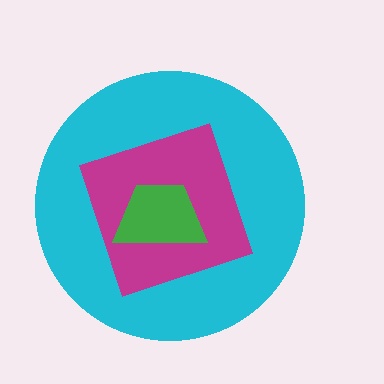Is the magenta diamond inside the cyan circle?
Yes.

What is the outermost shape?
The cyan circle.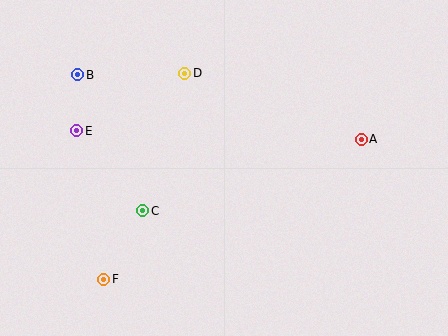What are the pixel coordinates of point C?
Point C is at (143, 211).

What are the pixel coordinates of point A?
Point A is at (361, 139).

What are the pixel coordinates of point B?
Point B is at (78, 75).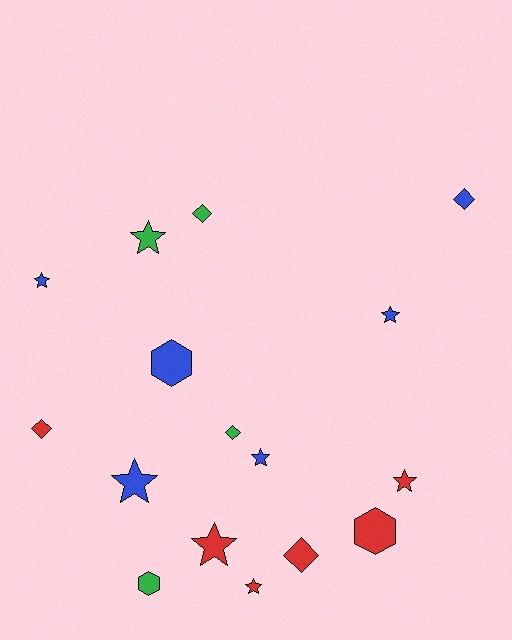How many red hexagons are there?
There is 1 red hexagon.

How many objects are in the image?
There are 16 objects.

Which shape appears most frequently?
Star, with 8 objects.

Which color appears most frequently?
Blue, with 6 objects.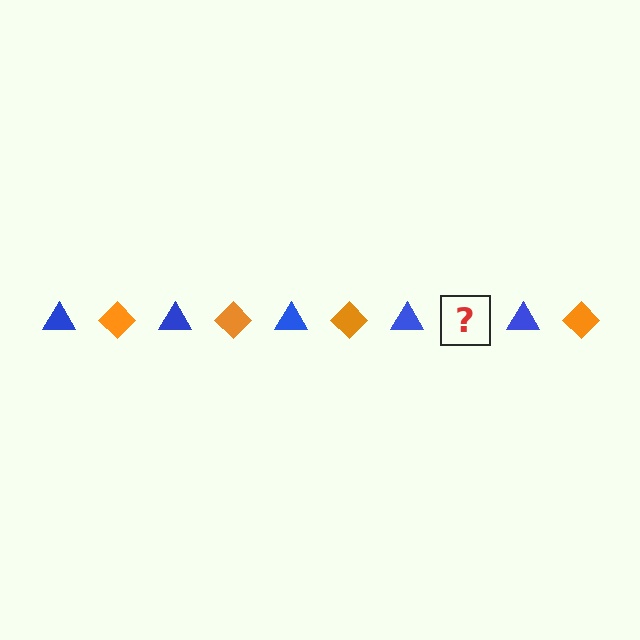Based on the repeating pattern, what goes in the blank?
The blank should be an orange diamond.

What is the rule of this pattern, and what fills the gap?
The rule is that the pattern alternates between blue triangle and orange diamond. The gap should be filled with an orange diamond.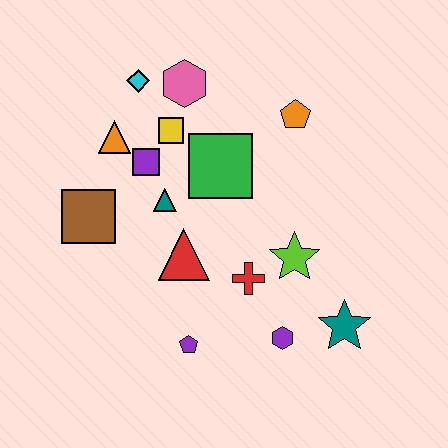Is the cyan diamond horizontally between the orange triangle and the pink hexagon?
Yes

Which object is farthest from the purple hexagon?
The cyan diamond is farthest from the purple hexagon.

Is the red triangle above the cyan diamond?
No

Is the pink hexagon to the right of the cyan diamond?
Yes